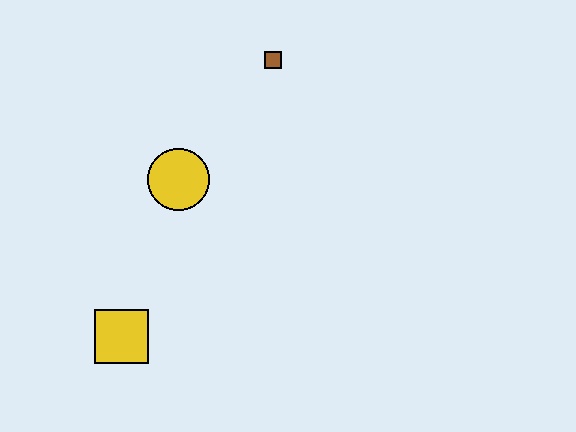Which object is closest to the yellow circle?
The brown square is closest to the yellow circle.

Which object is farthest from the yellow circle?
The yellow square is farthest from the yellow circle.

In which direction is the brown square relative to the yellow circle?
The brown square is above the yellow circle.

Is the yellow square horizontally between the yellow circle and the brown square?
No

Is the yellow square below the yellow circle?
Yes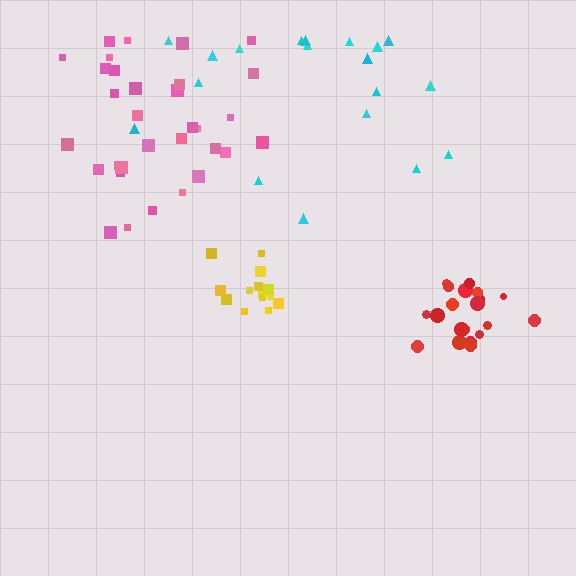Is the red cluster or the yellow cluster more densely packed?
Yellow.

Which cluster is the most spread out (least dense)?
Cyan.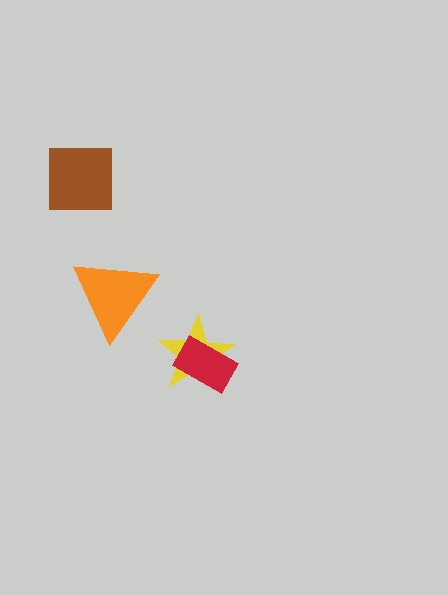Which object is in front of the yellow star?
The red rectangle is in front of the yellow star.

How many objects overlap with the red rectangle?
1 object overlaps with the red rectangle.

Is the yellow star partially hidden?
Yes, it is partially covered by another shape.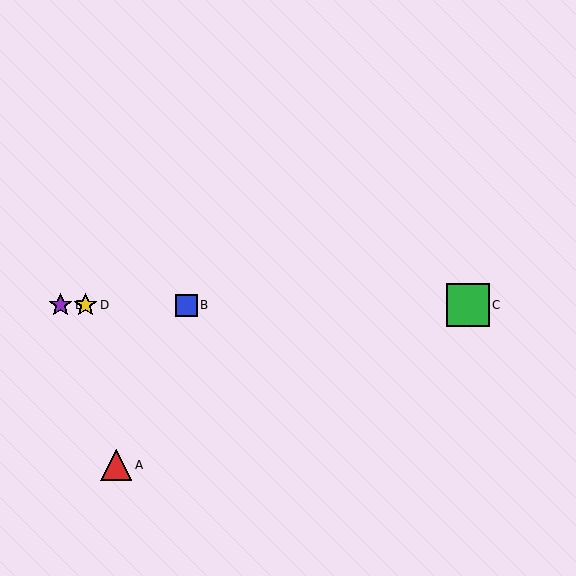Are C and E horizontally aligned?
Yes, both are at y≈305.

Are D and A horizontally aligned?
No, D is at y≈305 and A is at y≈465.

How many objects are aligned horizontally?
4 objects (B, C, D, E) are aligned horizontally.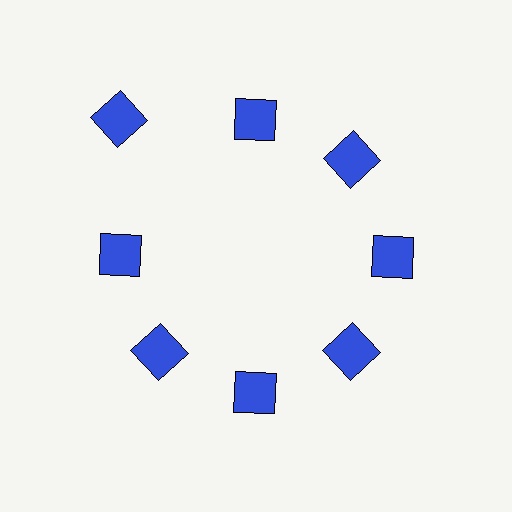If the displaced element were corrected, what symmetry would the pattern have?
It would have 8-fold rotational symmetry — the pattern would map onto itself every 45 degrees.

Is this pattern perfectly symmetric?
No. The 8 blue squares are arranged in a ring, but one element near the 10 o'clock position is pushed outward from the center, breaking the 8-fold rotational symmetry.